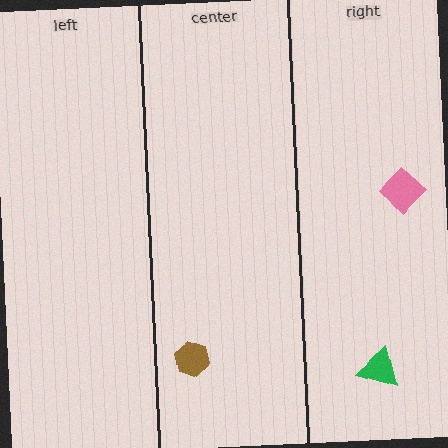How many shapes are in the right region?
2.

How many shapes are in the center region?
1.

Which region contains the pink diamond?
The right region.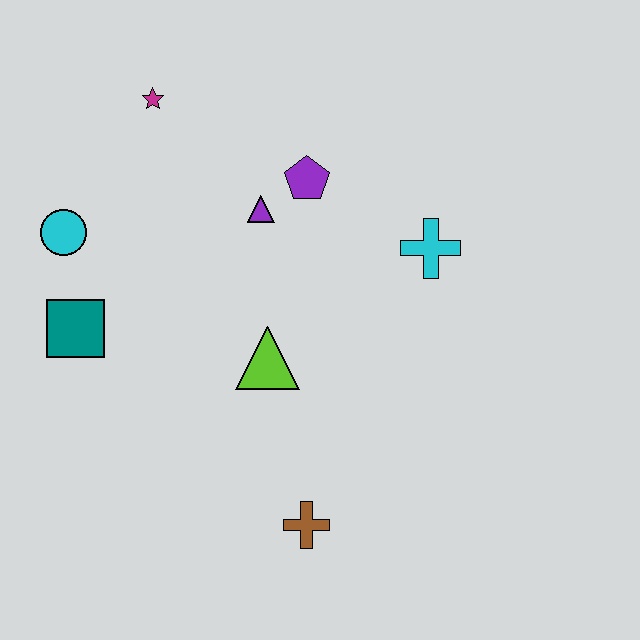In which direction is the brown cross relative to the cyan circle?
The brown cross is below the cyan circle.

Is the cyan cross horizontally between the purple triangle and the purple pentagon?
No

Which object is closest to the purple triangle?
The purple pentagon is closest to the purple triangle.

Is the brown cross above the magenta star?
No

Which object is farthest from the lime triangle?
The magenta star is farthest from the lime triangle.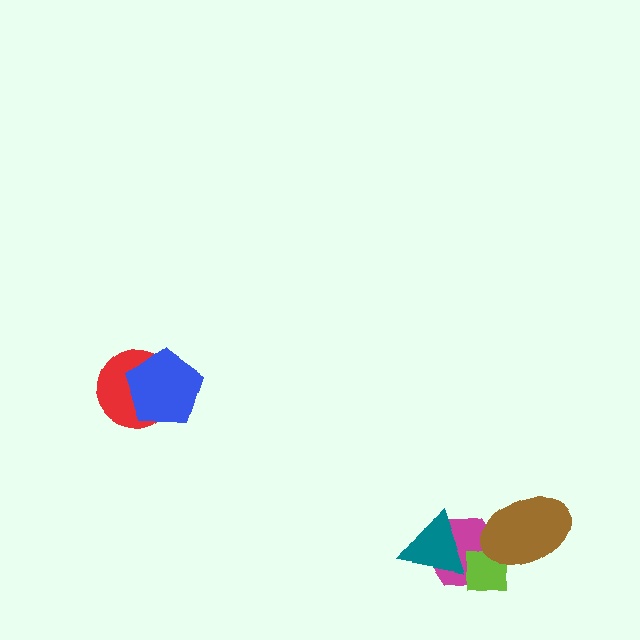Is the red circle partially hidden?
Yes, it is partially covered by another shape.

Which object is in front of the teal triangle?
The lime square is in front of the teal triangle.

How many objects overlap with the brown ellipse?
2 objects overlap with the brown ellipse.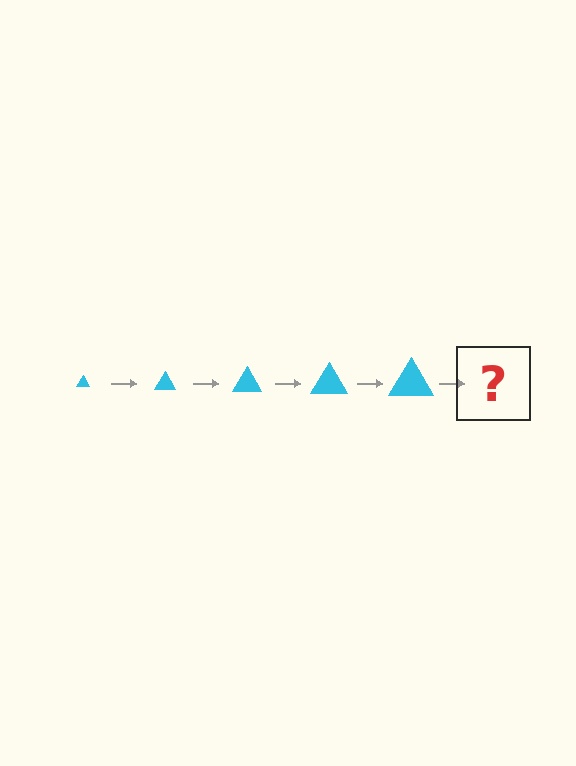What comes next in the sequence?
The next element should be a cyan triangle, larger than the previous one.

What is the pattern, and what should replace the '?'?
The pattern is that the triangle gets progressively larger each step. The '?' should be a cyan triangle, larger than the previous one.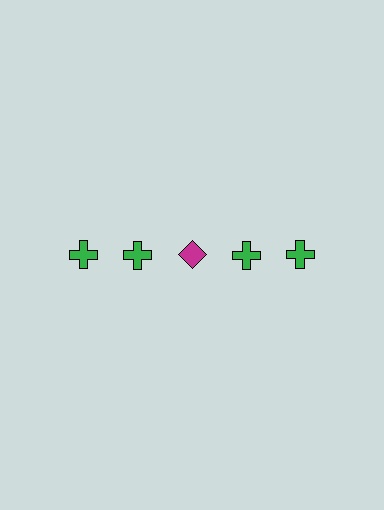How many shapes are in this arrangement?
There are 5 shapes arranged in a grid pattern.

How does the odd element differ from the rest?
It differs in both color (magenta instead of green) and shape (diamond instead of cross).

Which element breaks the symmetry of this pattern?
The magenta diamond in the top row, center column breaks the symmetry. All other shapes are green crosses.